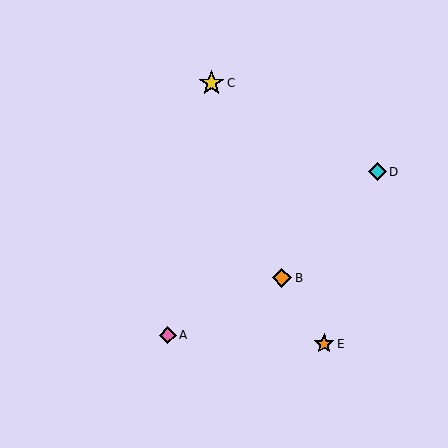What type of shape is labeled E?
Shape E is an orange star.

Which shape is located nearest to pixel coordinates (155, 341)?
The pink diamond (labeled A) at (168, 335) is nearest to that location.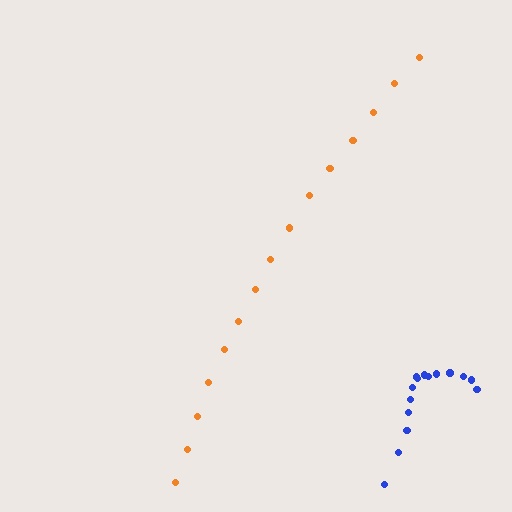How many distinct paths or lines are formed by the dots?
There are 2 distinct paths.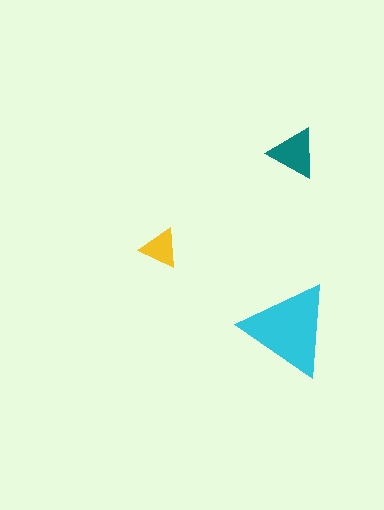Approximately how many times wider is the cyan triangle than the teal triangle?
About 2 times wider.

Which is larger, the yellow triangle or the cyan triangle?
The cyan one.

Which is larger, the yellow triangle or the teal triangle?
The teal one.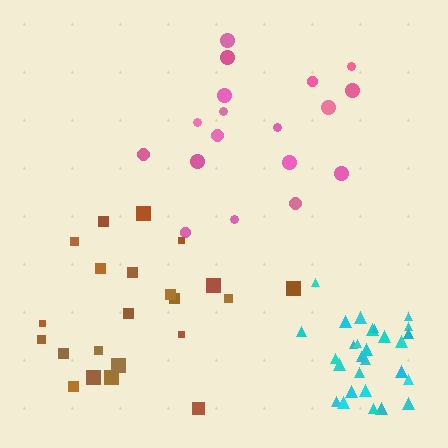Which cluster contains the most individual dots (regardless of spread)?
Cyan (28).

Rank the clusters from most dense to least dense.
cyan, brown, pink.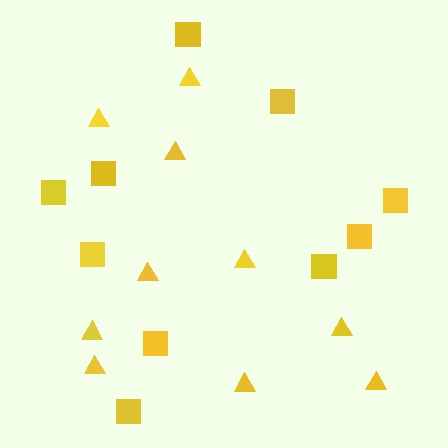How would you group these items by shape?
There are 2 groups: one group of squares (10) and one group of triangles (10).